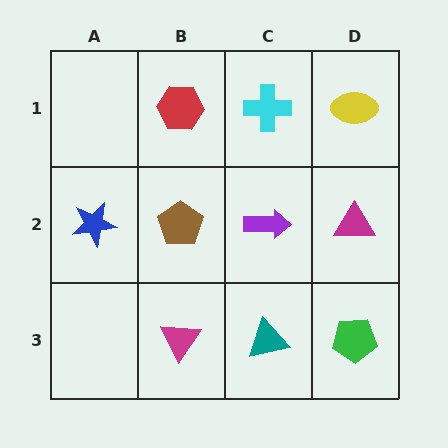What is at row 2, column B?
A brown pentagon.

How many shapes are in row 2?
4 shapes.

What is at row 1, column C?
A cyan cross.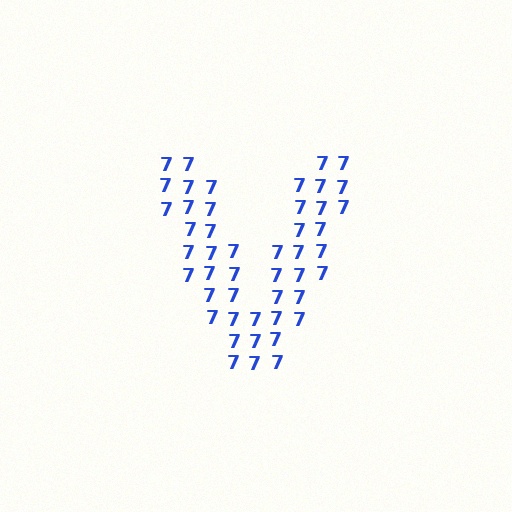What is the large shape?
The large shape is the letter V.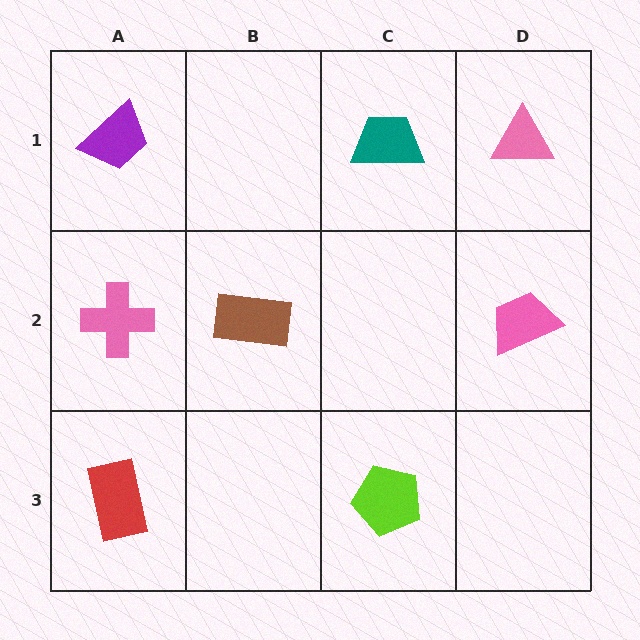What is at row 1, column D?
A pink triangle.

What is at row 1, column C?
A teal trapezoid.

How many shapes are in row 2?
3 shapes.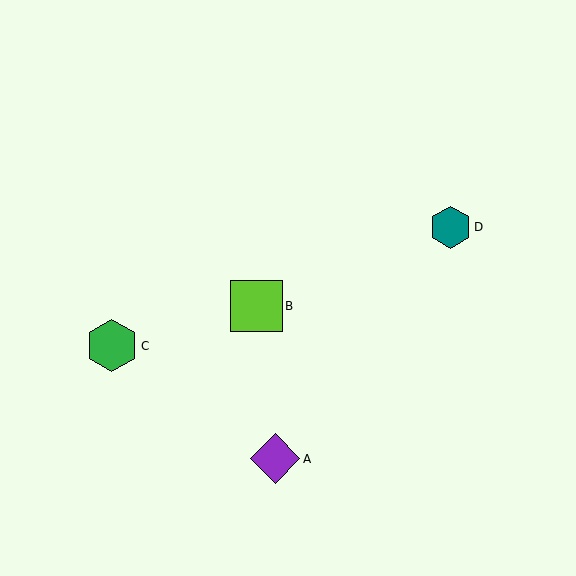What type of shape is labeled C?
Shape C is a green hexagon.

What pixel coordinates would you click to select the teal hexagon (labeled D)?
Click at (450, 227) to select the teal hexagon D.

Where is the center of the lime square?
The center of the lime square is at (257, 306).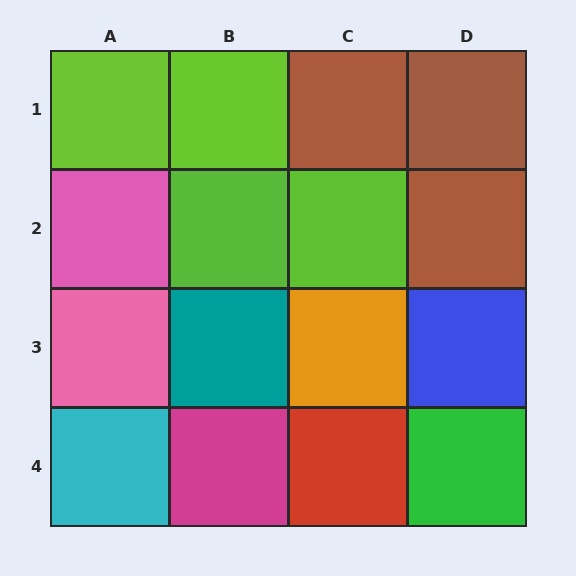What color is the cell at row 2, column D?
Brown.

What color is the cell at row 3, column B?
Teal.